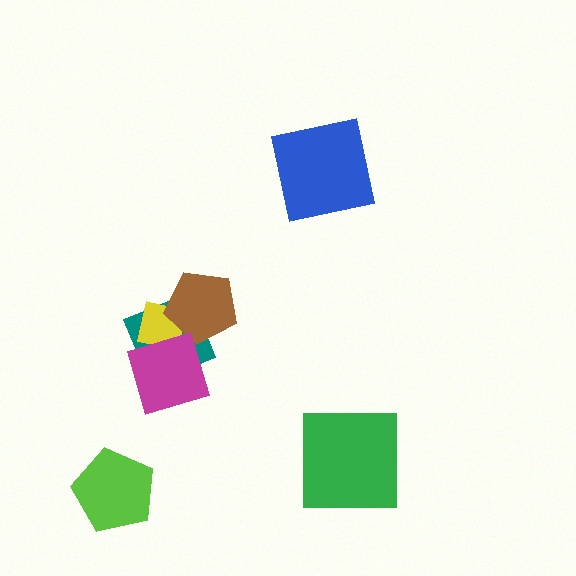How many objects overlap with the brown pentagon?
2 objects overlap with the brown pentagon.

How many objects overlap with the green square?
0 objects overlap with the green square.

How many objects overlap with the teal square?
3 objects overlap with the teal square.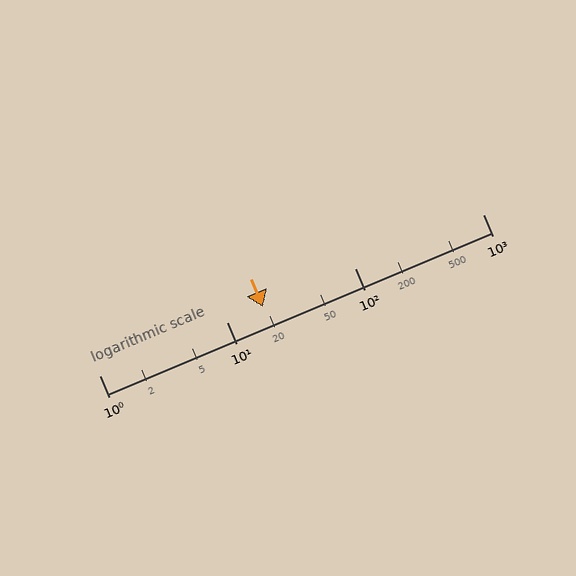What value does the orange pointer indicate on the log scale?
The pointer indicates approximately 19.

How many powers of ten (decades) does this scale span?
The scale spans 3 decades, from 1 to 1000.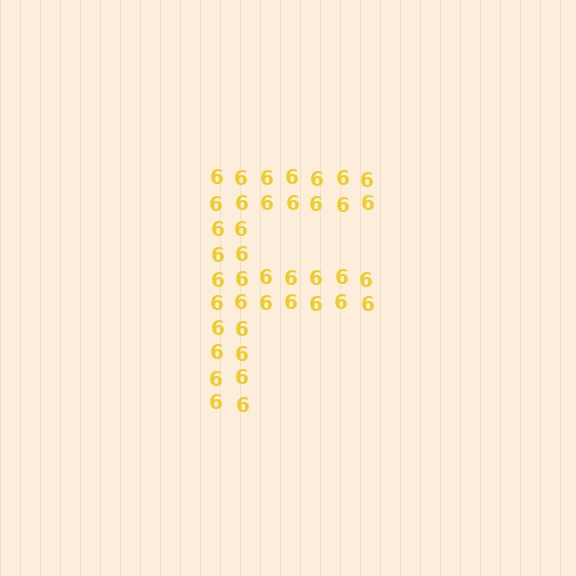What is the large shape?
The large shape is the letter F.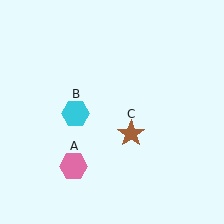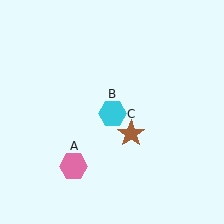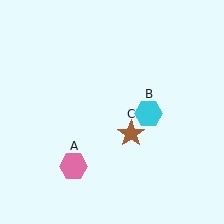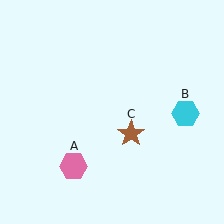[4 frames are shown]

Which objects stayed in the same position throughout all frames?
Pink hexagon (object A) and brown star (object C) remained stationary.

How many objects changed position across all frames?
1 object changed position: cyan hexagon (object B).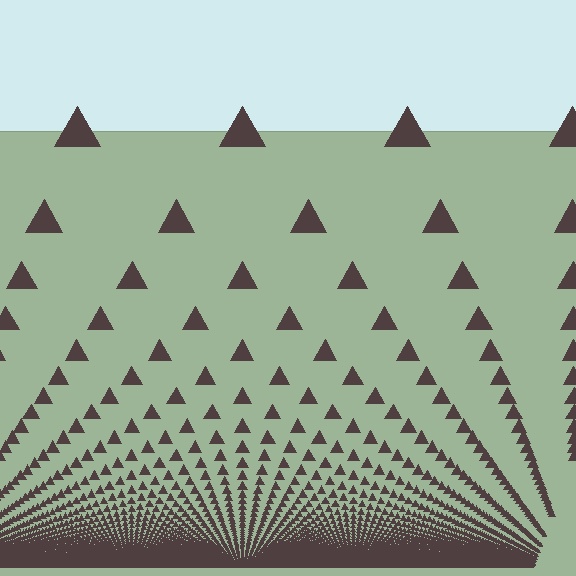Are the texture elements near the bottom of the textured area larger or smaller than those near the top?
Smaller. The gradient is inverted — elements near the bottom are smaller and denser.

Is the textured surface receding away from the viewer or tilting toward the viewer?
The surface appears to tilt toward the viewer. Texture elements get larger and sparser toward the top.